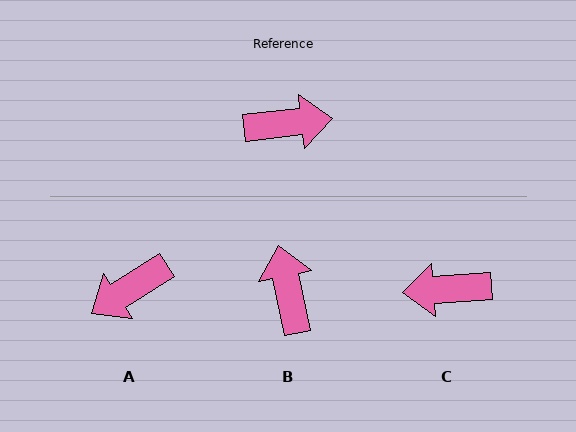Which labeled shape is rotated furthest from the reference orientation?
C, about 178 degrees away.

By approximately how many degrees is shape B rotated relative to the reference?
Approximately 96 degrees counter-clockwise.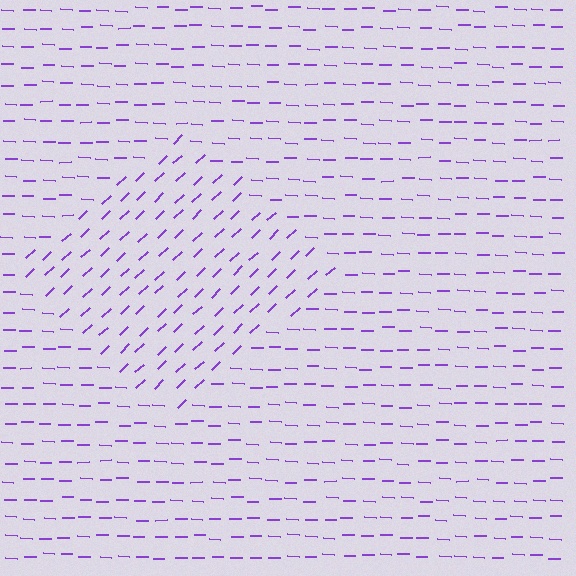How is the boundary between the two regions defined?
The boundary is defined purely by a change in line orientation (approximately 45 degrees difference). All lines are the same color and thickness.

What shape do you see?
I see a diamond.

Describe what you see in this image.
The image is filled with small purple line segments. A diamond region in the image has lines oriented differently from the surrounding lines, creating a visible texture boundary.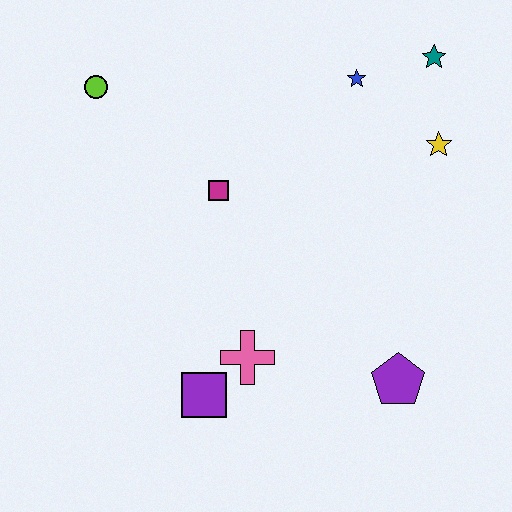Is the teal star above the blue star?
Yes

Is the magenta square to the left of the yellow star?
Yes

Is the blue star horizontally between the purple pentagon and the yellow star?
No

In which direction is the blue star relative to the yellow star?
The blue star is to the left of the yellow star.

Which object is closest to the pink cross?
The purple square is closest to the pink cross.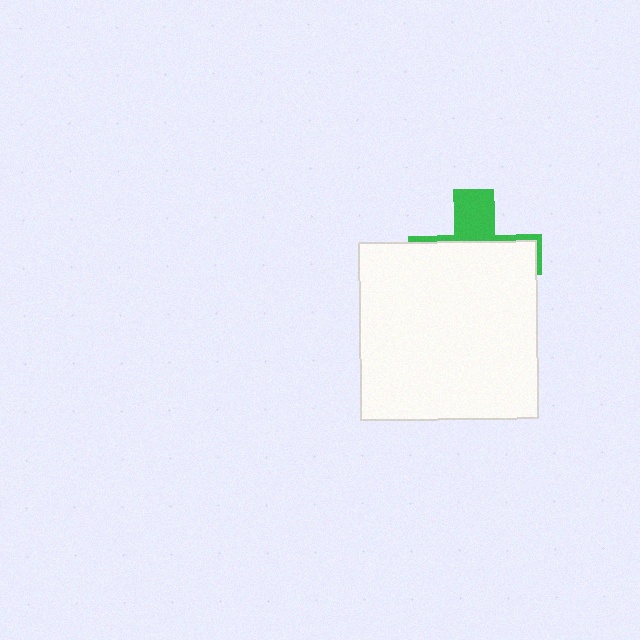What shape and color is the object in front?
The object in front is a white square.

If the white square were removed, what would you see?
You would see the complete green cross.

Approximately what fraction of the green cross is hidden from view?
Roughly 69% of the green cross is hidden behind the white square.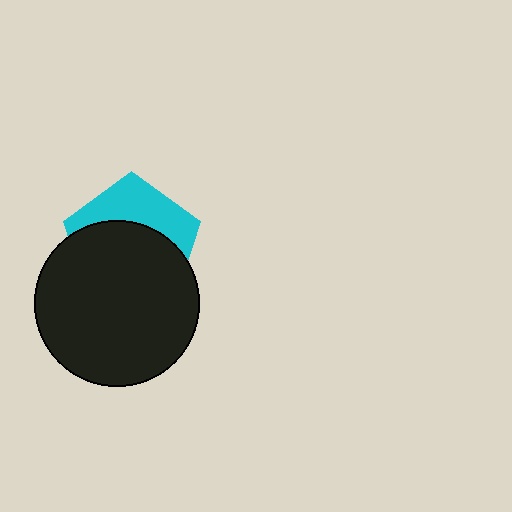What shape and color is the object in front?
The object in front is a black circle.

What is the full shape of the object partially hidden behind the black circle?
The partially hidden object is a cyan pentagon.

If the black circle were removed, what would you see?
You would see the complete cyan pentagon.